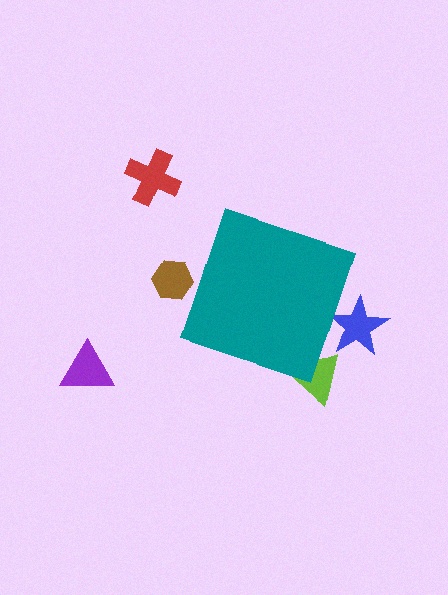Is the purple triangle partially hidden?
No, the purple triangle is fully visible.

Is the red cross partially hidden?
No, the red cross is fully visible.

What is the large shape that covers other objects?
A teal diamond.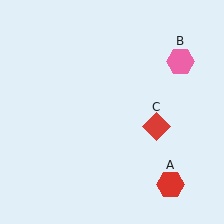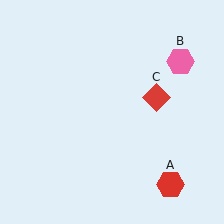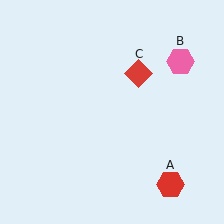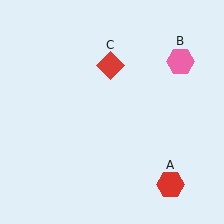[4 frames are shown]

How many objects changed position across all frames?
1 object changed position: red diamond (object C).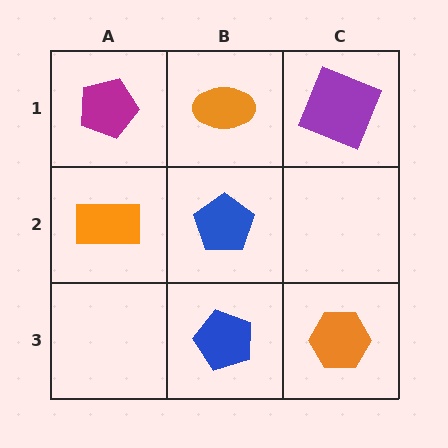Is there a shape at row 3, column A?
No, that cell is empty.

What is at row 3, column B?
A blue pentagon.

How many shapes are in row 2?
2 shapes.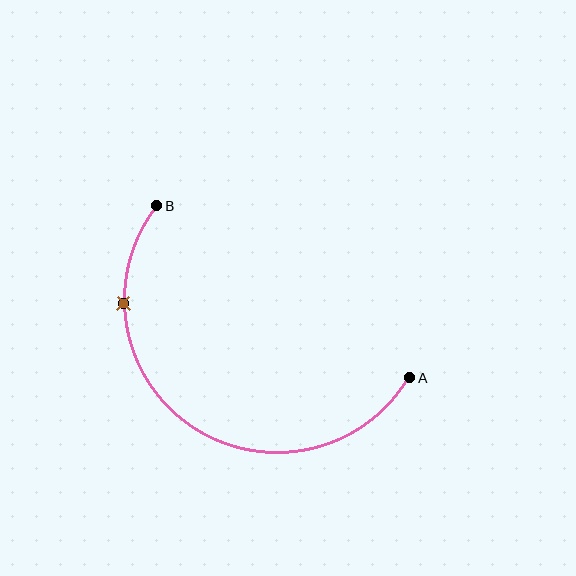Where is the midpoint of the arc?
The arc midpoint is the point on the curve farthest from the straight line joining A and B. It sits below and to the left of that line.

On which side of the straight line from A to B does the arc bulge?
The arc bulges below and to the left of the straight line connecting A and B.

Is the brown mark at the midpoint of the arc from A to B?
No. The brown mark lies on the arc but is closer to endpoint B. The arc midpoint would be at the point on the curve equidistant along the arc from both A and B.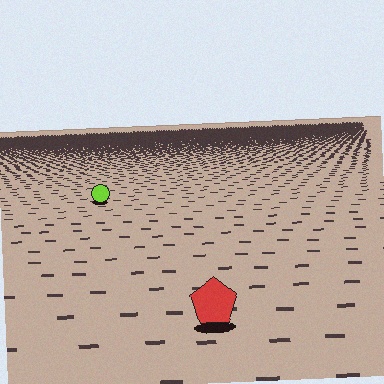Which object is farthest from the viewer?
The lime circle is farthest from the viewer. It appears smaller and the ground texture around it is denser.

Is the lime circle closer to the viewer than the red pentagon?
No. The red pentagon is closer — you can tell from the texture gradient: the ground texture is coarser near it.